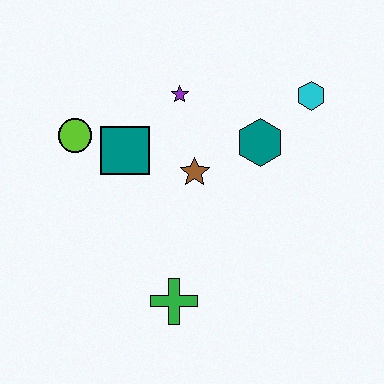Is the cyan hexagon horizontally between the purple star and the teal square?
No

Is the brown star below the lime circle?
Yes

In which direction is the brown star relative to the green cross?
The brown star is above the green cross.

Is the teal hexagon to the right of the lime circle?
Yes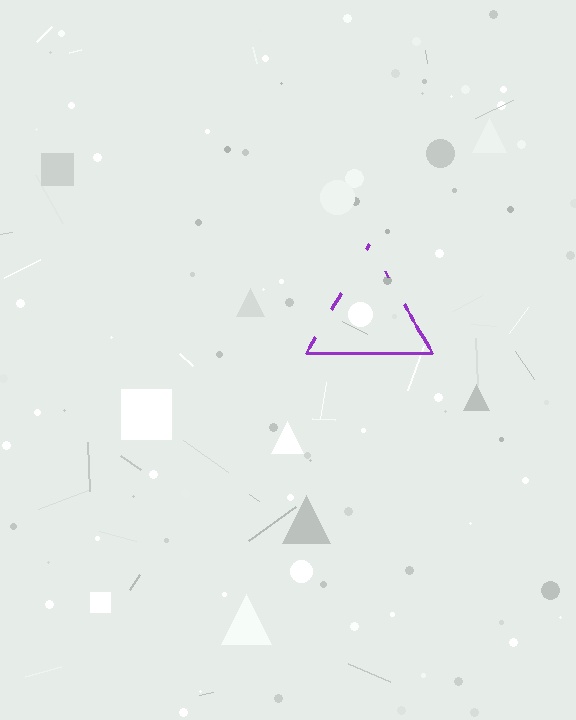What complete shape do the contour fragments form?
The contour fragments form a triangle.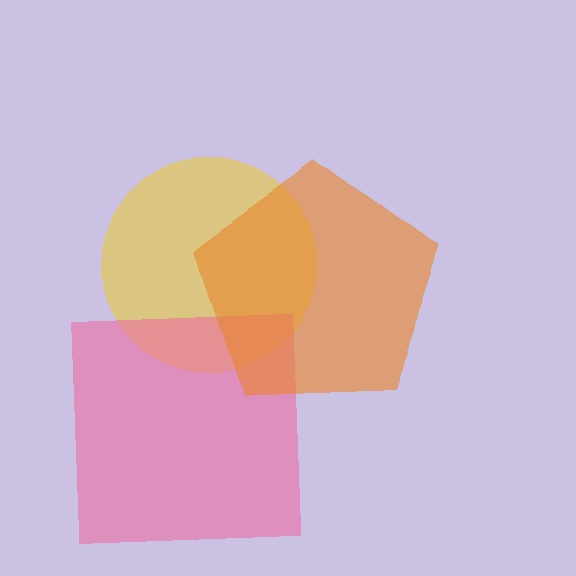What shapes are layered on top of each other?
The layered shapes are: a yellow circle, a pink square, an orange pentagon.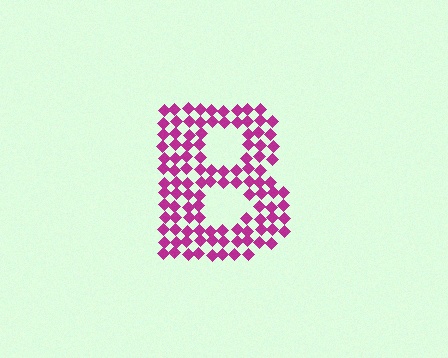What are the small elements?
The small elements are diamonds.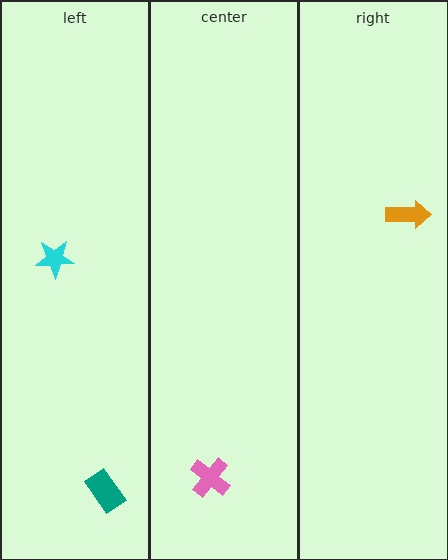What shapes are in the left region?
The teal rectangle, the cyan star.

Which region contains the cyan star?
The left region.